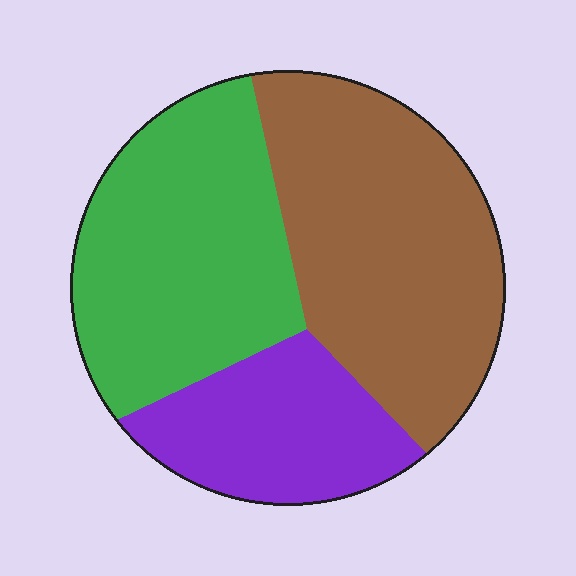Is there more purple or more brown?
Brown.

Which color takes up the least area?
Purple, at roughly 20%.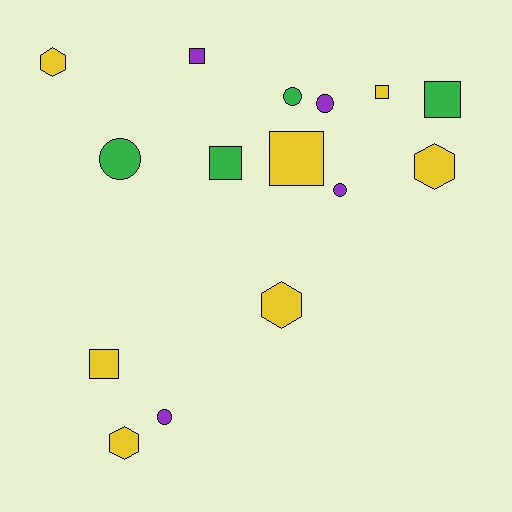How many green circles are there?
There are 2 green circles.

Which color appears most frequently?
Yellow, with 7 objects.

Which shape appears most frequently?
Square, with 6 objects.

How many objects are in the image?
There are 15 objects.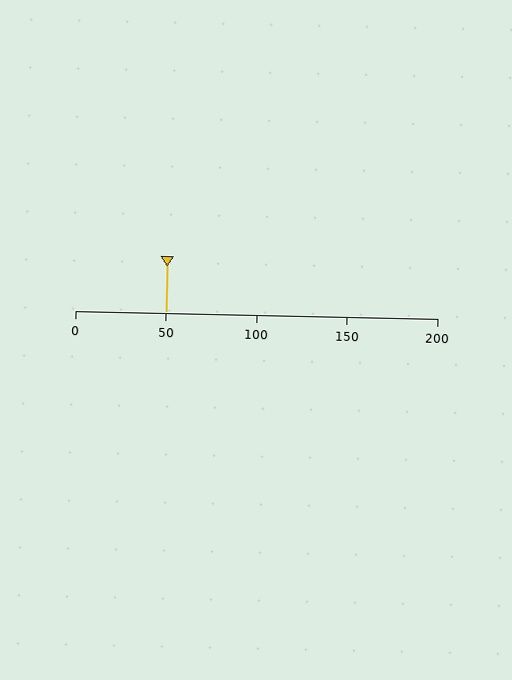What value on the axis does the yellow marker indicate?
The marker indicates approximately 50.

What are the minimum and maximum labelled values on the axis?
The axis runs from 0 to 200.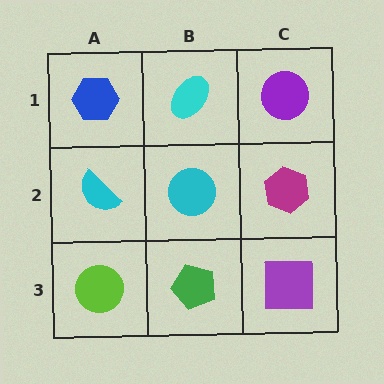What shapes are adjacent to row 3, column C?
A magenta hexagon (row 2, column C), a green pentagon (row 3, column B).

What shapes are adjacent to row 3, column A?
A cyan semicircle (row 2, column A), a green pentagon (row 3, column B).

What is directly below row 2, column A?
A lime circle.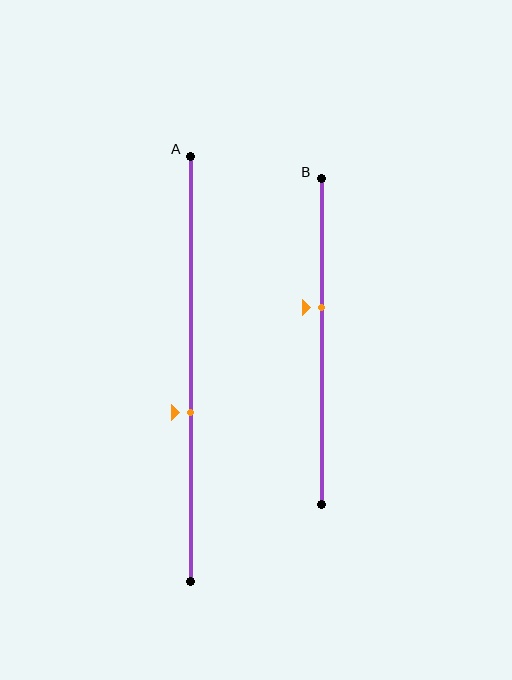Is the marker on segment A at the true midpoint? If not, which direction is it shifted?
No, the marker on segment A is shifted downward by about 10% of the segment length.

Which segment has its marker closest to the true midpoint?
Segment A has its marker closest to the true midpoint.